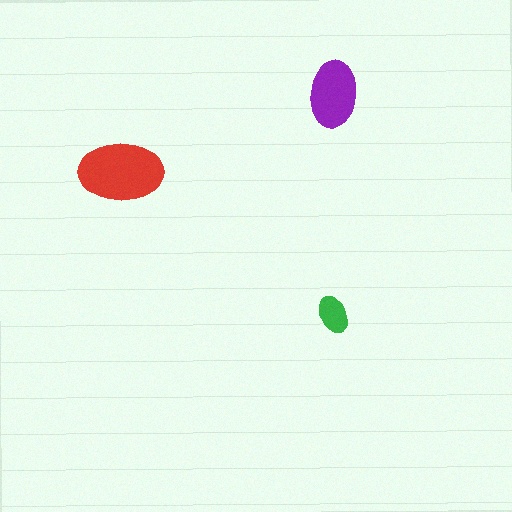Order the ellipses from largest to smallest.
the red one, the purple one, the green one.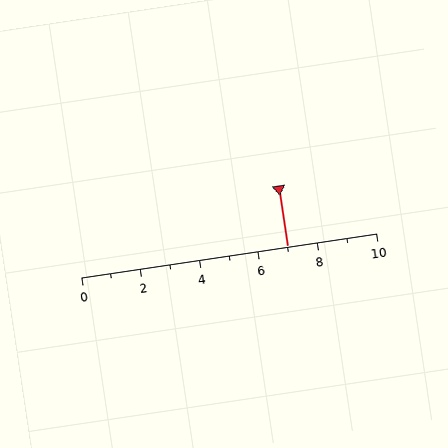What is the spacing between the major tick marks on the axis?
The major ticks are spaced 2 apart.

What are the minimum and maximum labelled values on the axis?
The axis runs from 0 to 10.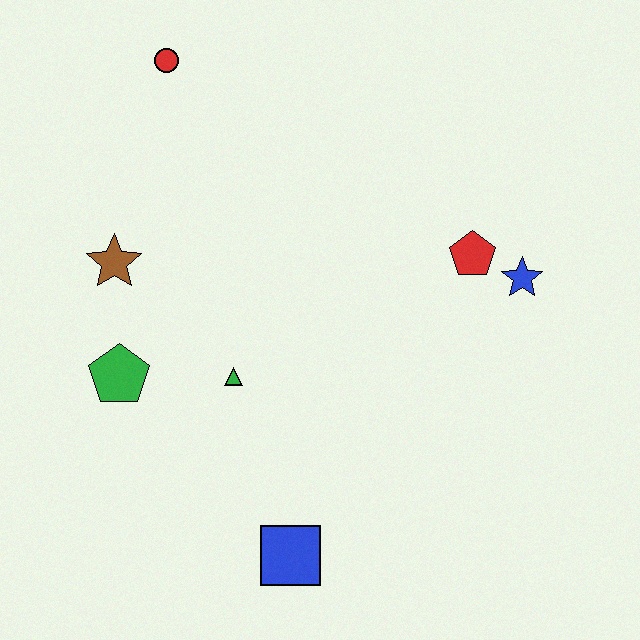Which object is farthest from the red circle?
The blue square is farthest from the red circle.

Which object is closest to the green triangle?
The green pentagon is closest to the green triangle.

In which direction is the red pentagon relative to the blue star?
The red pentagon is to the left of the blue star.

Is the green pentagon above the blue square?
Yes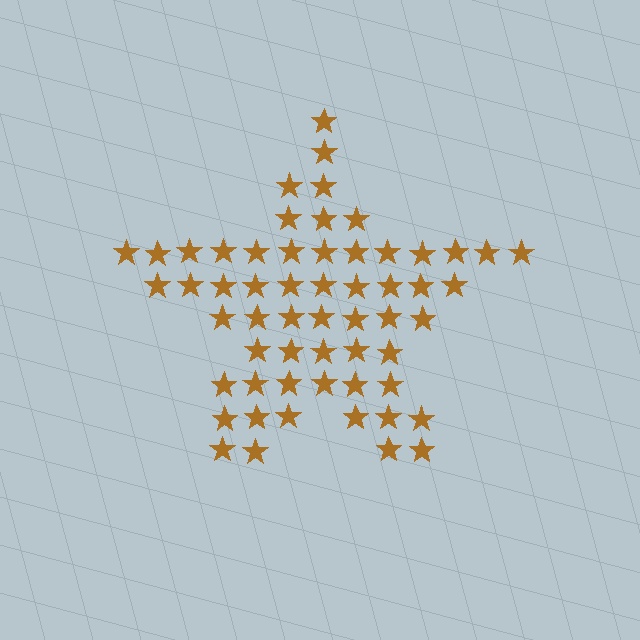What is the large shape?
The large shape is a star.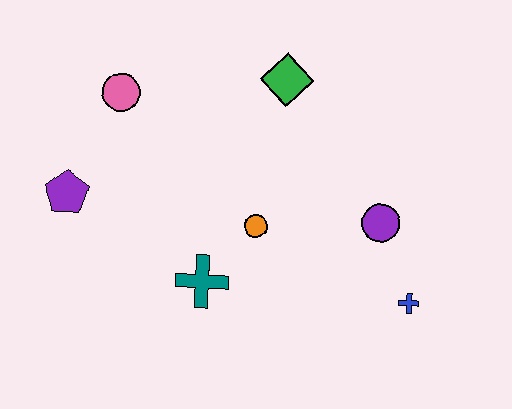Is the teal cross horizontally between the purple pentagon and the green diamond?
Yes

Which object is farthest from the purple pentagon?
The blue cross is farthest from the purple pentagon.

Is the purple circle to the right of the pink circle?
Yes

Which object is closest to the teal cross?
The orange circle is closest to the teal cross.